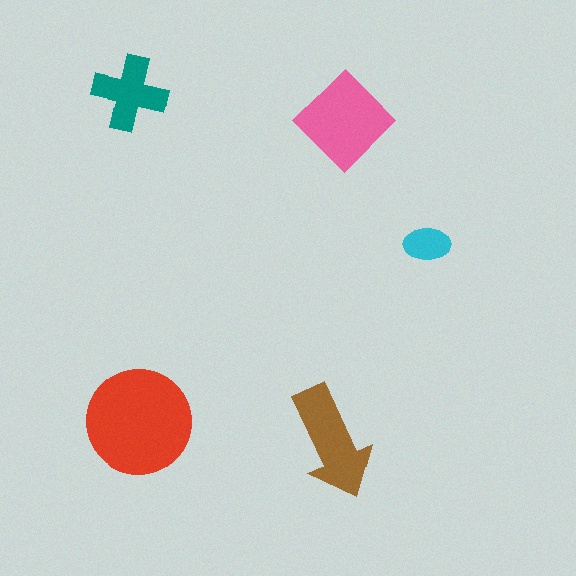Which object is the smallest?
The cyan ellipse.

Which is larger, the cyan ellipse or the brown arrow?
The brown arrow.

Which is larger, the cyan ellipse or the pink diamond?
The pink diamond.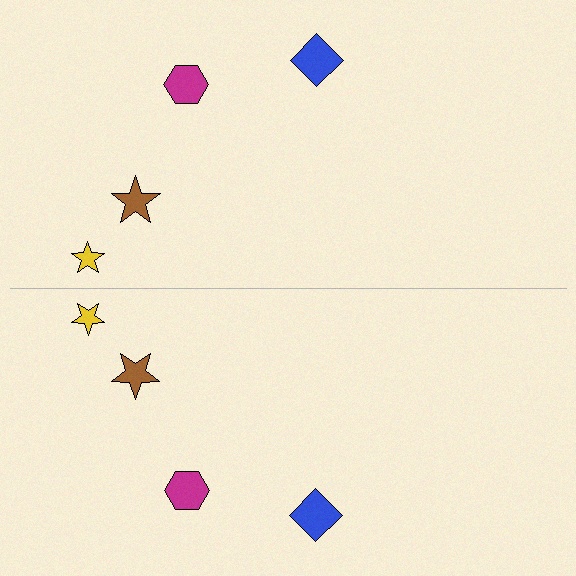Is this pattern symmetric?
Yes, this pattern has bilateral (reflection) symmetry.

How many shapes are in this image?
There are 8 shapes in this image.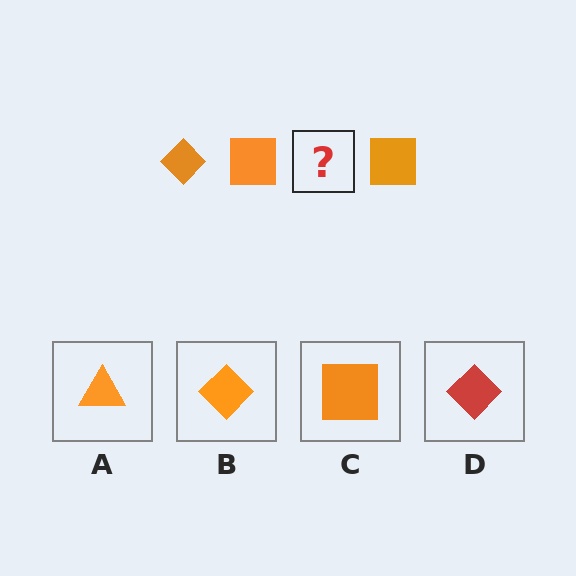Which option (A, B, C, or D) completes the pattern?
B.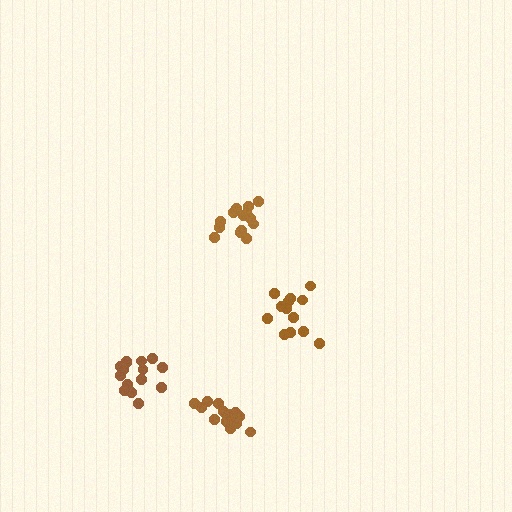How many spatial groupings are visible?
There are 4 spatial groupings.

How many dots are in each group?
Group 1: 13 dots, Group 2: 15 dots, Group 3: 14 dots, Group 4: 18 dots (60 total).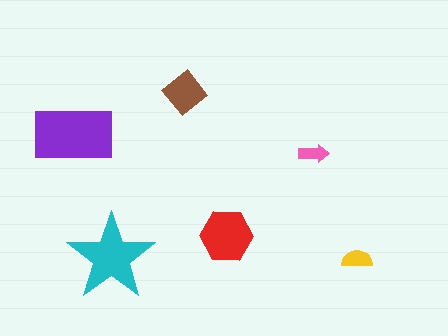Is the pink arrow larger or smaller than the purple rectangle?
Smaller.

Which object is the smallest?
The pink arrow.